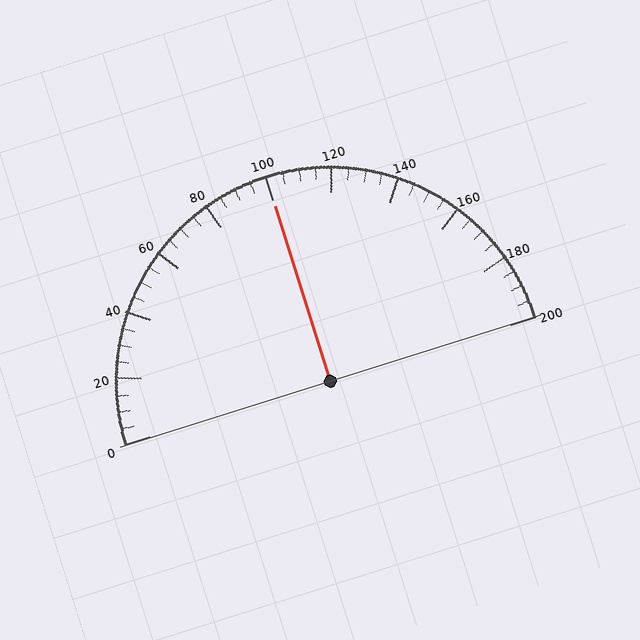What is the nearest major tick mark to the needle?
The nearest major tick mark is 100.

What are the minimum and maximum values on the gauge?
The gauge ranges from 0 to 200.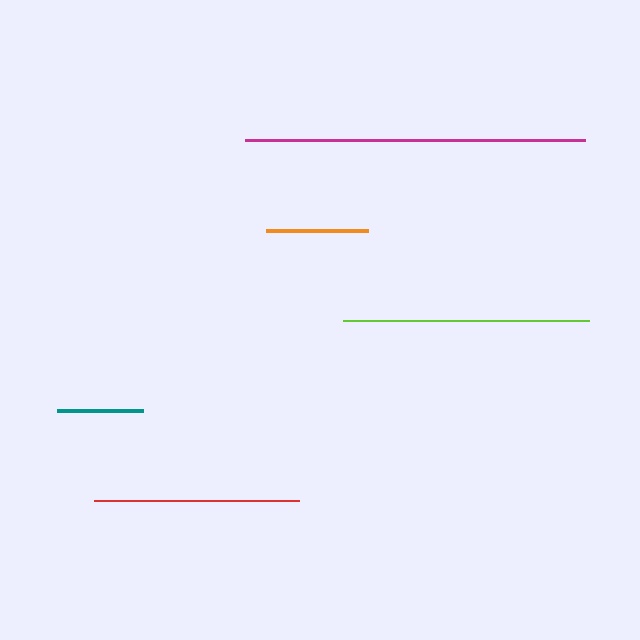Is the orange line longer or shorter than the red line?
The red line is longer than the orange line.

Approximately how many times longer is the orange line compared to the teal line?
The orange line is approximately 1.2 times the length of the teal line.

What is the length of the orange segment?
The orange segment is approximately 102 pixels long.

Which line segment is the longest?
The magenta line is the longest at approximately 340 pixels.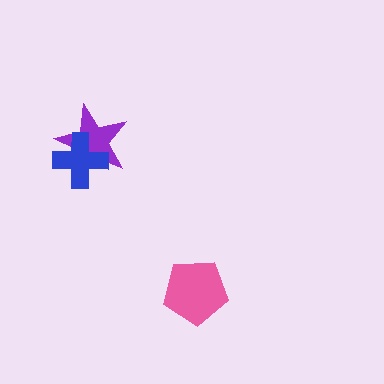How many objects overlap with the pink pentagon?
0 objects overlap with the pink pentagon.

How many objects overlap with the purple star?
1 object overlaps with the purple star.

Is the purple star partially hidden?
Yes, it is partially covered by another shape.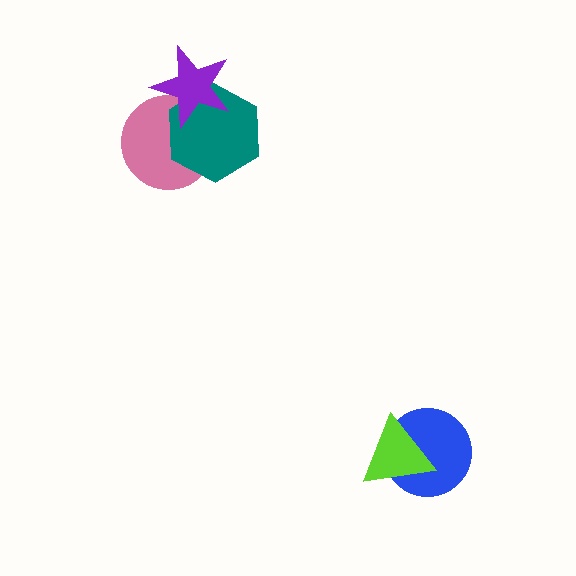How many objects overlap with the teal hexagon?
2 objects overlap with the teal hexagon.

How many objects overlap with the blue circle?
1 object overlaps with the blue circle.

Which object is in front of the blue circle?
The lime triangle is in front of the blue circle.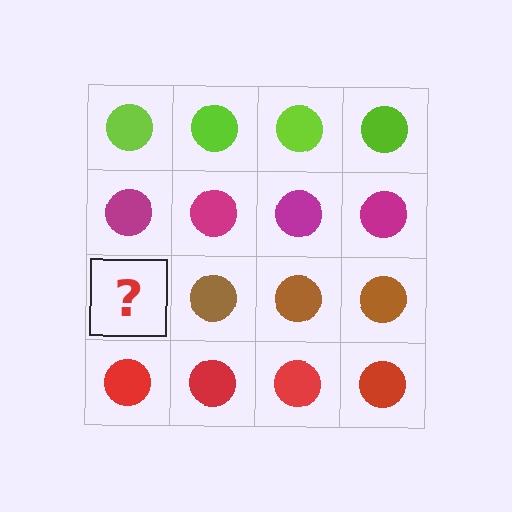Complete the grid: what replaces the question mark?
The question mark should be replaced with a brown circle.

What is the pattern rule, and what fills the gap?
The rule is that each row has a consistent color. The gap should be filled with a brown circle.